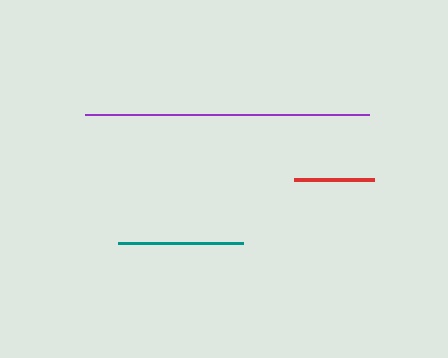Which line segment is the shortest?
The red line is the shortest at approximately 80 pixels.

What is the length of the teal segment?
The teal segment is approximately 126 pixels long.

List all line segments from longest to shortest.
From longest to shortest: purple, teal, red.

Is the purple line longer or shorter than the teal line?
The purple line is longer than the teal line.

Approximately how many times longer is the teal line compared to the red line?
The teal line is approximately 1.6 times the length of the red line.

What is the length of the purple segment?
The purple segment is approximately 283 pixels long.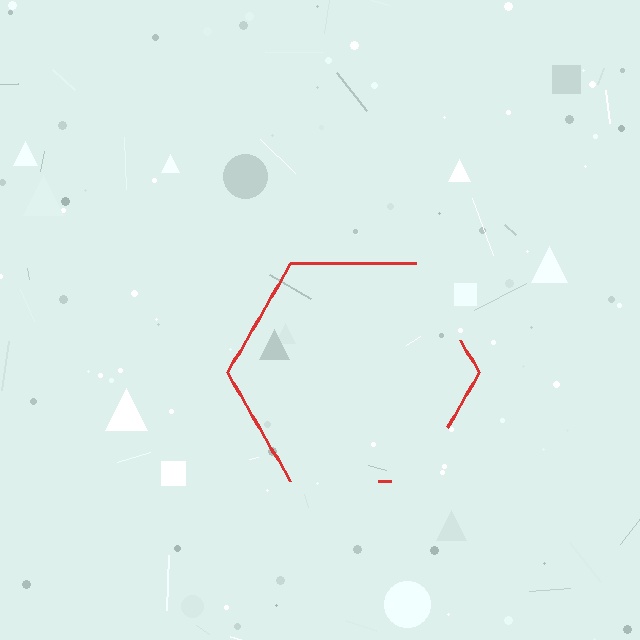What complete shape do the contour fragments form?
The contour fragments form a hexagon.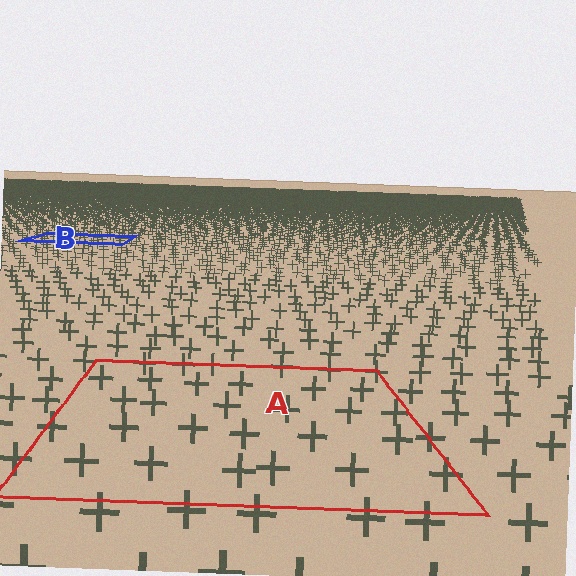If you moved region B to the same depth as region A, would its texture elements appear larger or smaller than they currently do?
They would appear larger. At a closer depth, the same texture elements are projected at a bigger on-screen size.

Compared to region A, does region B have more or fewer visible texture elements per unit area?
Region B has more texture elements per unit area — they are packed more densely because it is farther away.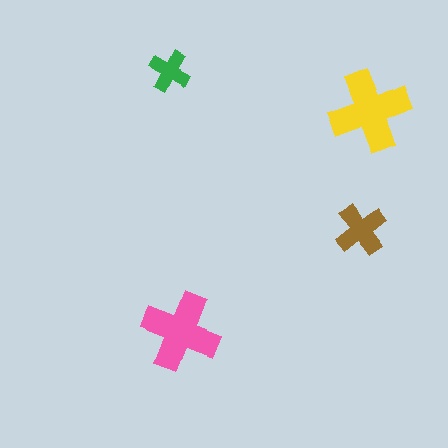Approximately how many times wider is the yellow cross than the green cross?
About 2 times wider.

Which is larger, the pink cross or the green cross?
The pink one.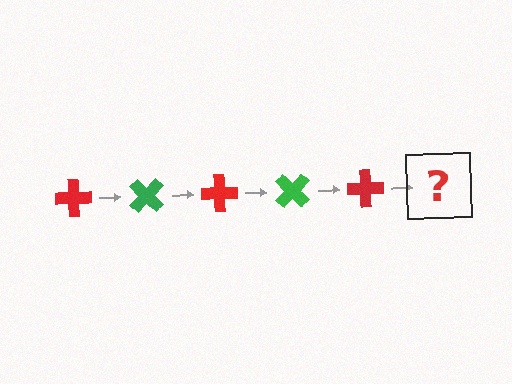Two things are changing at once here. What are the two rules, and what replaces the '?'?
The two rules are that it rotates 45 degrees each step and the color cycles through red and green. The '?' should be a green cross, rotated 225 degrees from the start.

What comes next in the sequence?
The next element should be a green cross, rotated 225 degrees from the start.